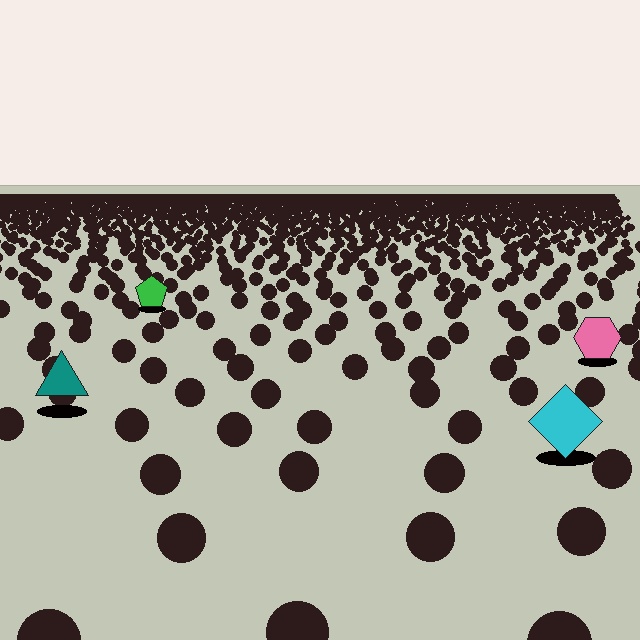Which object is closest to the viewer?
The cyan diamond is closest. The texture marks near it are larger and more spread out.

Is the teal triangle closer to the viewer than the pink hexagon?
Yes. The teal triangle is closer — you can tell from the texture gradient: the ground texture is coarser near it.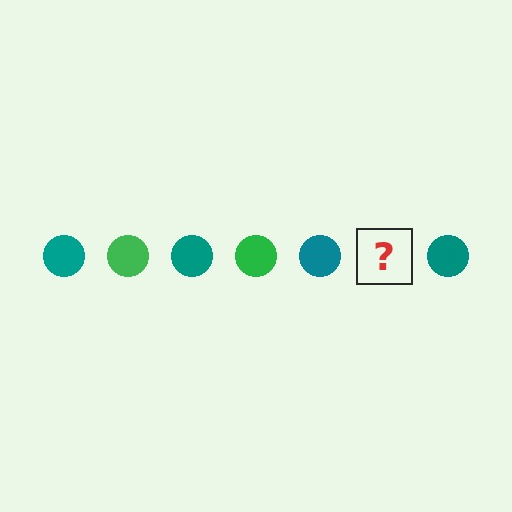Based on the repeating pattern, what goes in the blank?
The blank should be a green circle.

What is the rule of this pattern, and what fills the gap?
The rule is that the pattern cycles through teal, green circles. The gap should be filled with a green circle.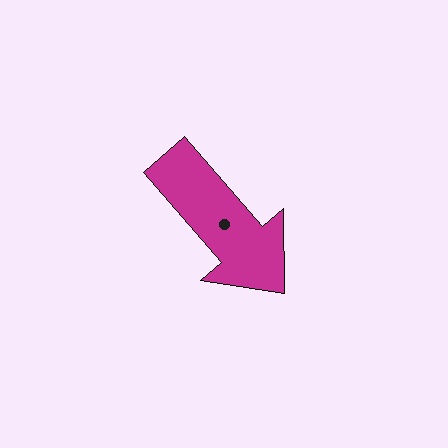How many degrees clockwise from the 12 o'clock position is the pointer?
Approximately 139 degrees.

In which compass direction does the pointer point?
Southeast.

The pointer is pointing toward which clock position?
Roughly 5 o'clock.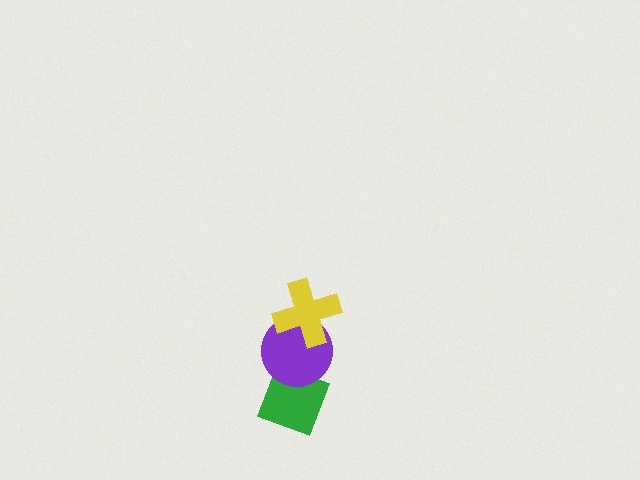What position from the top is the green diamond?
The green diamond is 3rd from the top.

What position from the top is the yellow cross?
The yellow cross is 1st from the top.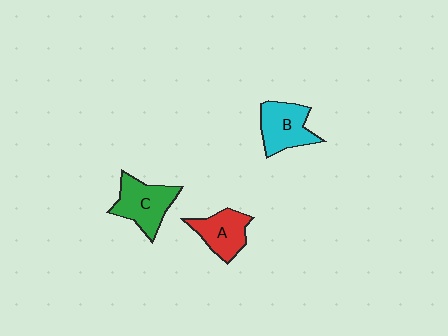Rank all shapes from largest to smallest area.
From largest to smallest: C (green), B (cyan), A (red).